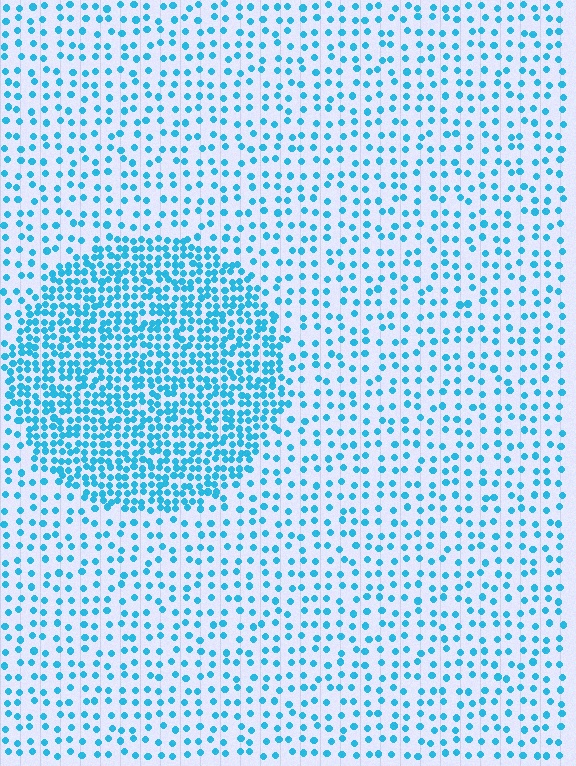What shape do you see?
I see a circle.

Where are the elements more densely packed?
The elements are more densely packed inside the circle boundary.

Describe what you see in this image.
The image contains small cyan elements arranged at two different densities. A circle-shaped region is visible where the elements are more densely packed than the surrounding area.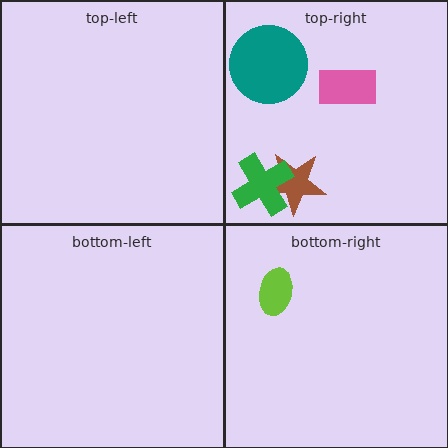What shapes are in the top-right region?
The brown star, the pink rectangle, the green cross, the teal circle.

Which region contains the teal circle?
The top-right region.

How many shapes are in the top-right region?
4.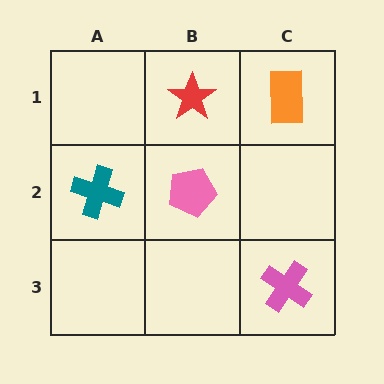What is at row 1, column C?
An orange rectangle.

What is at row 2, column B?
A pink pentagon.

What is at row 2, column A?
A teal cross.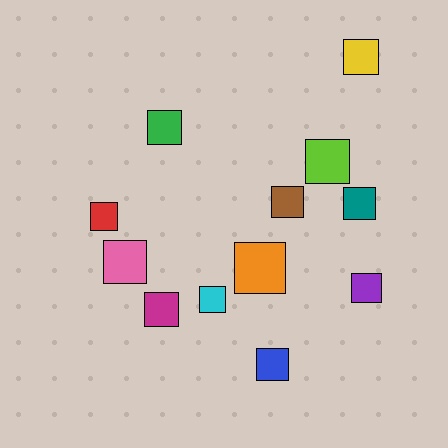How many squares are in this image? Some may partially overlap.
There are 12 squares.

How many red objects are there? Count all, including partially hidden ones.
There is 1 red object.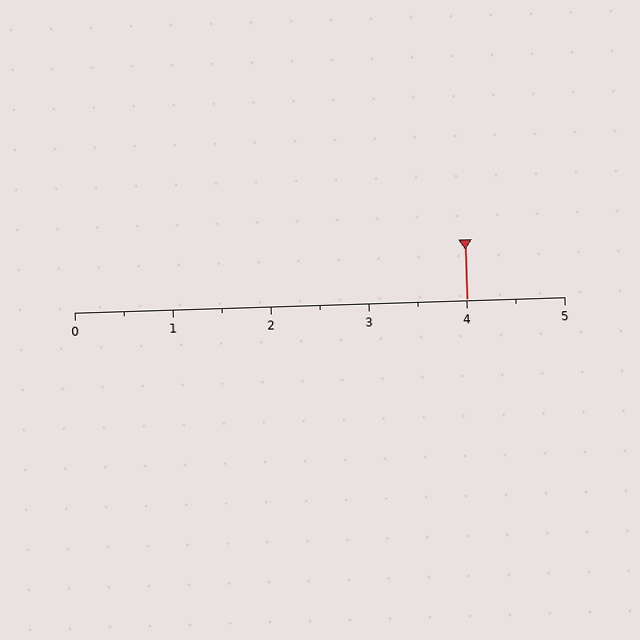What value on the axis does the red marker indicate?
The marker indicates approximately 4.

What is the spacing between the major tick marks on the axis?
The major ticks are spaced 1 apart.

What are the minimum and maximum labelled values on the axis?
The axis runs from 0 to 5.